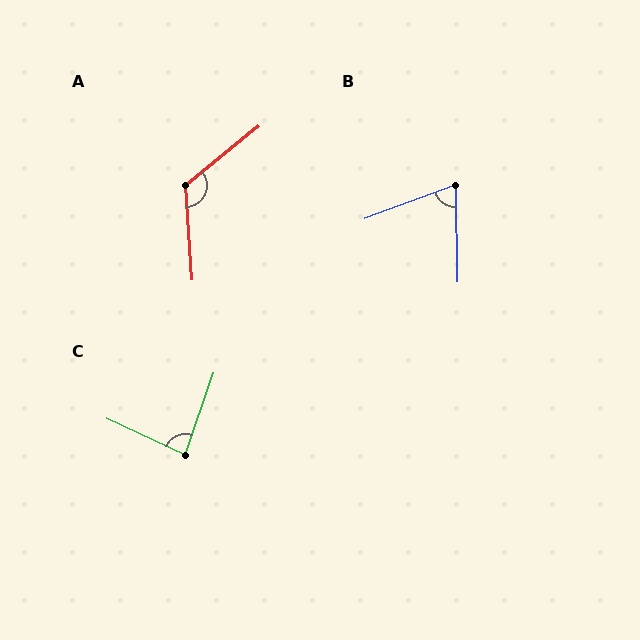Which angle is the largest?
A, at approximately 125 degrees.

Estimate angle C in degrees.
Approximately 84 degrees.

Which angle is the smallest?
B, at approximately 71 degrees.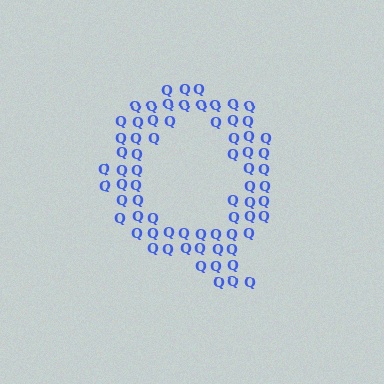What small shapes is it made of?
It is made of small letter Q's.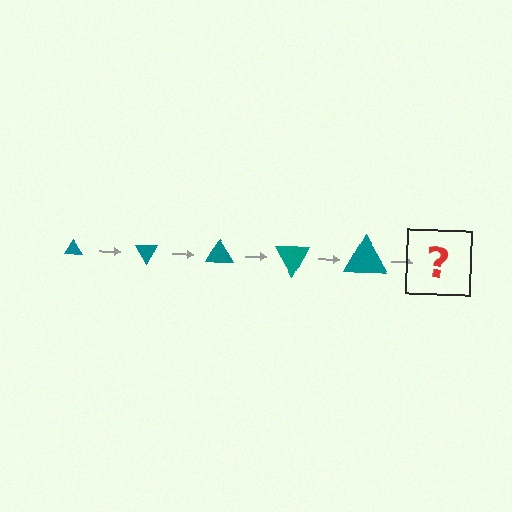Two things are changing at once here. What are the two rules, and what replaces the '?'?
The two rules are that the triangle grows larger each step and it rotates 60 degrees each step. The '?' should be a triangle, larger than the previous one and rotated 300 degrees from the start.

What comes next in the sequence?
The next element should be a triangle, larger than the previous one and rotated 300 degrees from the start.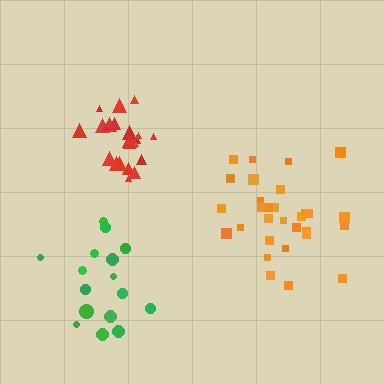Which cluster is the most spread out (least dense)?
Green.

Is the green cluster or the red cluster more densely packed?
Red.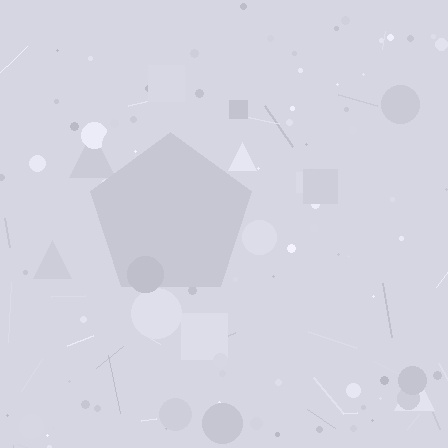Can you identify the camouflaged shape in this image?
The camouflaged shape is a pentagon.